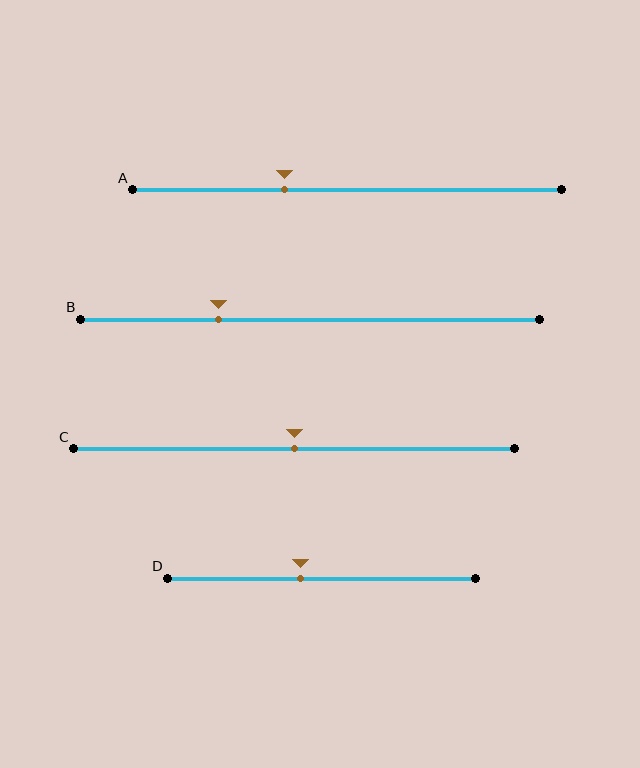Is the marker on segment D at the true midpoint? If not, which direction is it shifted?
No, the marker on segment D is shifted to the left by about 7% of the segment length.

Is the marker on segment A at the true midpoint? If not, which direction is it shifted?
No, the marker on segment A is shifted to the left by about 15% of the segment length.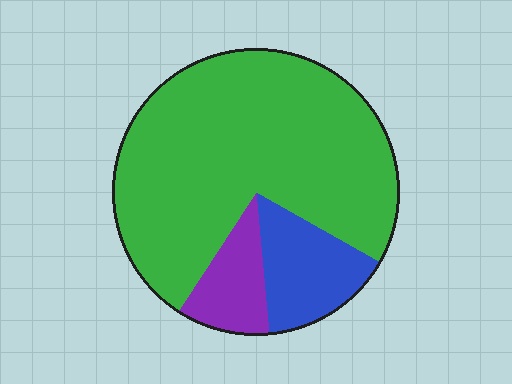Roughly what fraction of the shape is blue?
Blue takes up about one sixth (1/6) of the shape.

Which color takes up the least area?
Purple, at roughly 10%.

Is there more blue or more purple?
Blue.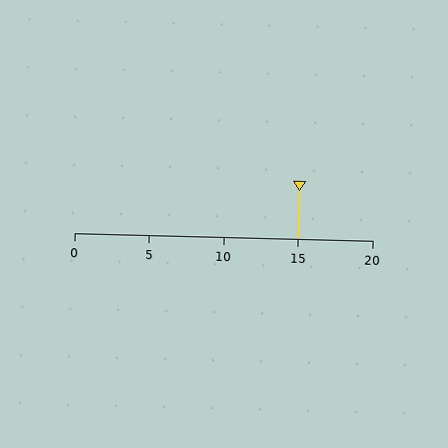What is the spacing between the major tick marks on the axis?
The major ticks are spaced 5 apart.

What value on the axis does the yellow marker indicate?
The marker indicates approximately 15.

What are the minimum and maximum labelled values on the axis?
The axis runs from 0 to 20.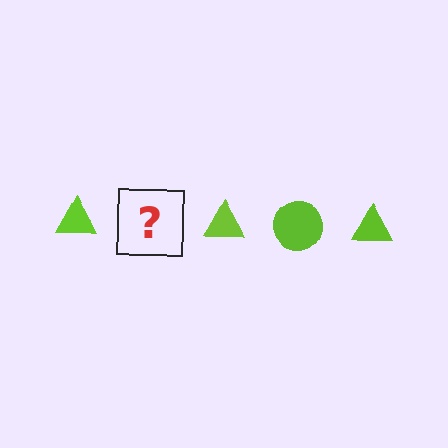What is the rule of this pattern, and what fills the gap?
The rule is that the pattern cycles through triangle, circle shapes in lime. The gap should be filled with a lime circle.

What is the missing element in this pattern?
The missing element is a lime circle.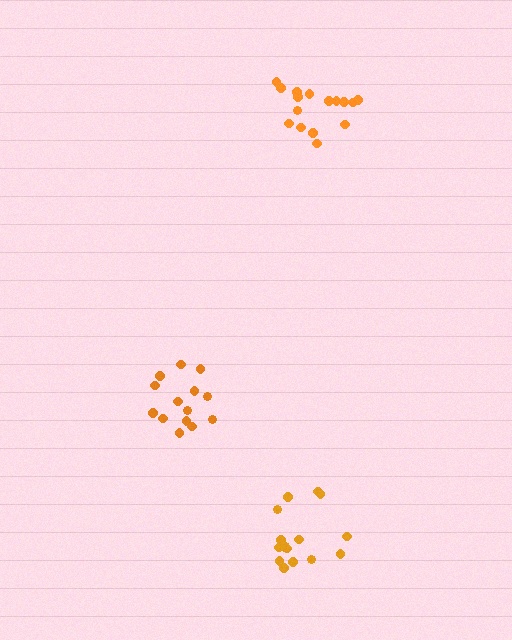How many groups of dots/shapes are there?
There are 3 groups.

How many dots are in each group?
Group 1: 14 dots, Group 2: 16 dots, Group 3: 16 dots (46 total).